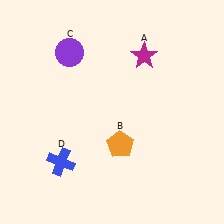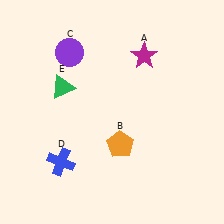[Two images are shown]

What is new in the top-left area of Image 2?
A green triangle (E) was added in the top-left area of Image 2.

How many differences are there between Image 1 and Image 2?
There is 1 difference between the two images.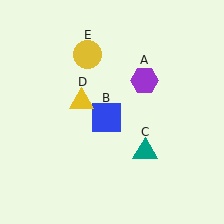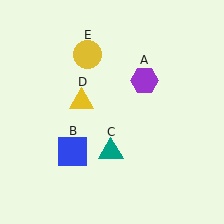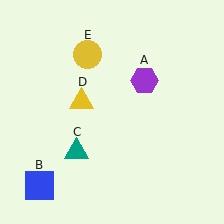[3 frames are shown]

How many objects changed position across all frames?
2 objects changed position: blue square (object B), teal triangle (object C).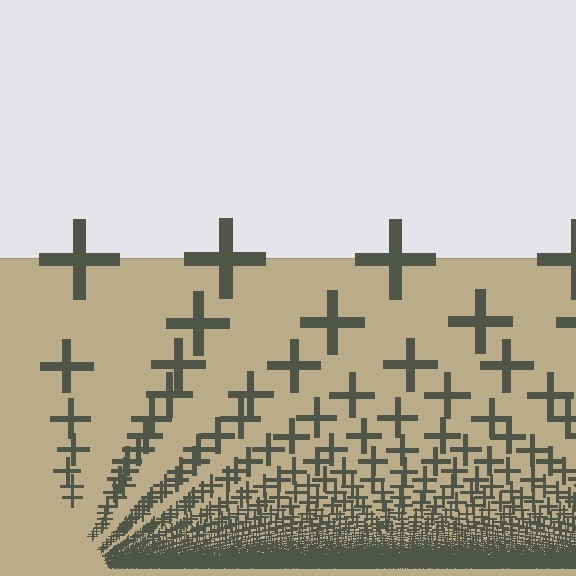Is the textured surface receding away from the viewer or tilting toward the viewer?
The surface appears to tilt toward the viewer. Texture elements get larger and sparser toward the top.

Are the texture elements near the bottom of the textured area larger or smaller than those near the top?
Smaller. The gradient is inverted — elements near the bottom are smaller and denser.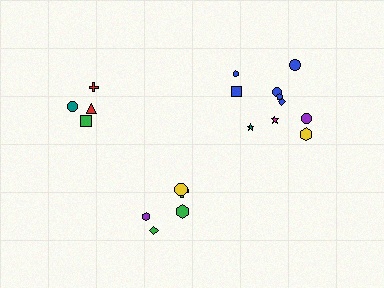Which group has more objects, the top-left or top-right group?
The top-right group.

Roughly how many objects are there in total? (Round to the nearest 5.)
Roughly 20 objects in total.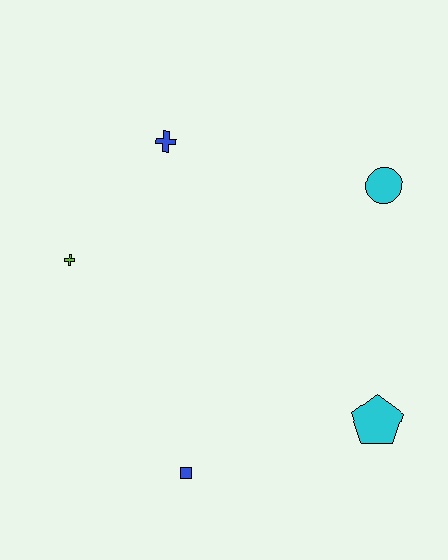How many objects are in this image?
There are 5 objects.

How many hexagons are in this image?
There are no hexagons.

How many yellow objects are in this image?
There are no yellow objects.